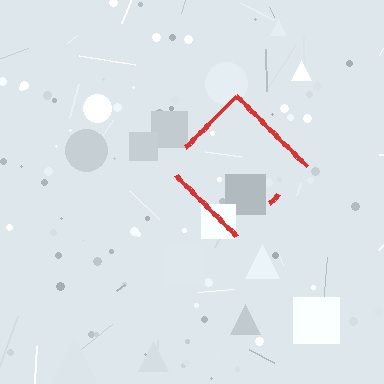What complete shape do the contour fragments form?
The contour fragments form a diamond.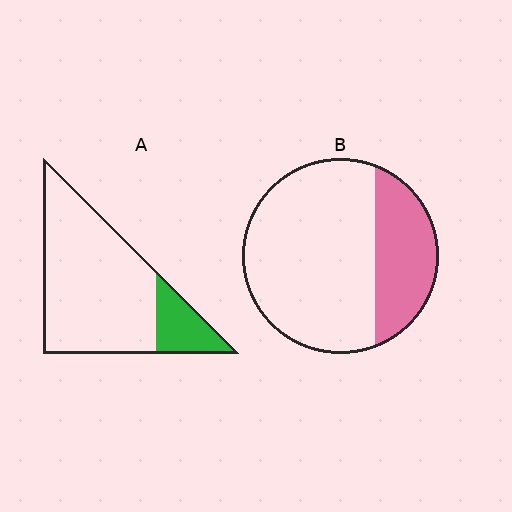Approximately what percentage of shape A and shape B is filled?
A is approximately 20% and B is approximately 30%.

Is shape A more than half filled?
No.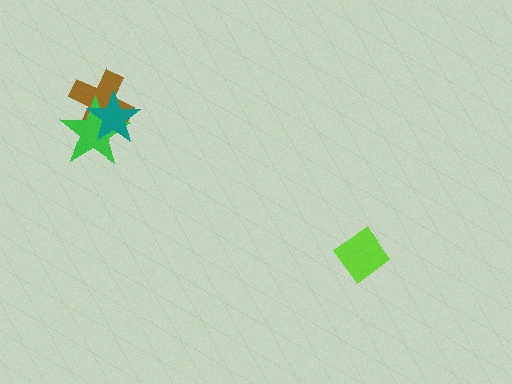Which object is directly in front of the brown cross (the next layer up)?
The green star is directly in front of the brown cross.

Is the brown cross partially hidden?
Yes, it is partially covered by another shape.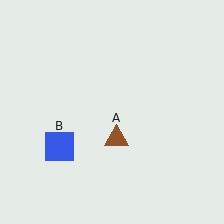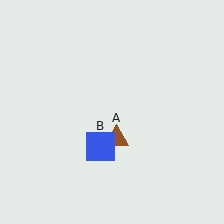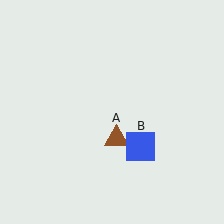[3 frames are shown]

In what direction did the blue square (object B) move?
The blue square (object B) moved right.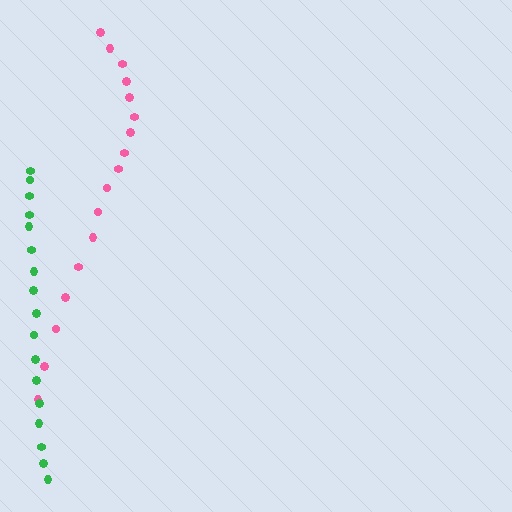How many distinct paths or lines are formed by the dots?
There are 2 distinct paths.